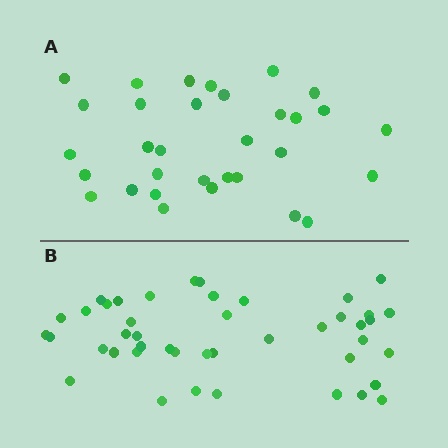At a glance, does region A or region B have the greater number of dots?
Region B (the bottom region) has more dots.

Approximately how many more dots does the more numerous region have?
Region B has roughly 12 or so more dots than region A.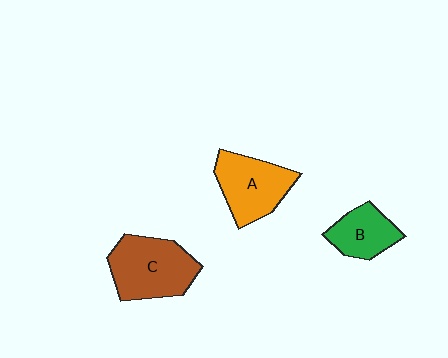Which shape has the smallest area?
Shape B (green).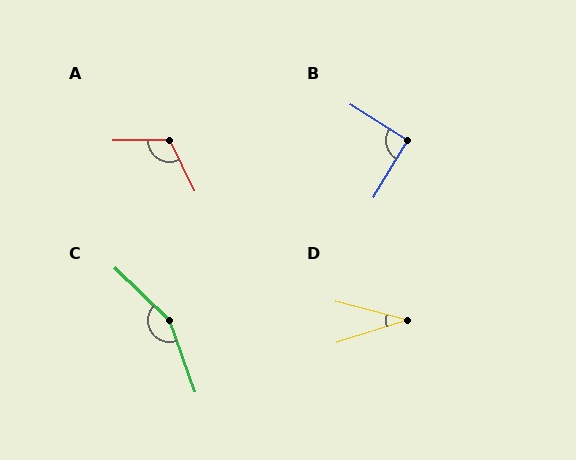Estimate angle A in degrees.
Approximately 116 degrees.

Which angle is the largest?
C, at approximately 154 degrees.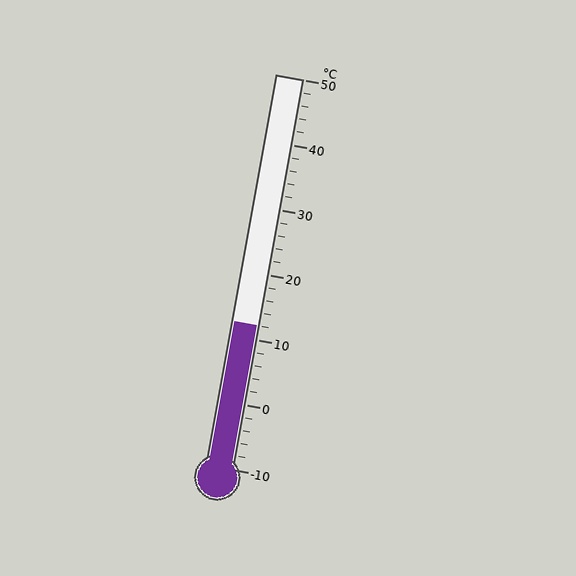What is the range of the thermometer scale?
The thermometer scale ranges from -10°C to 50°C.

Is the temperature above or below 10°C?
The temperature is above 10°C.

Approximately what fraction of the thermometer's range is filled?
The thermometer is filled to approximately 35% of its range.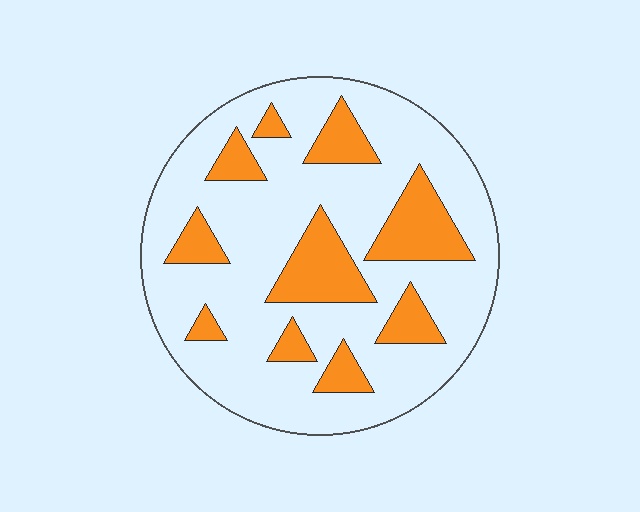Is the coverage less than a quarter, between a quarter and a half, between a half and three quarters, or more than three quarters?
Less than a quarter.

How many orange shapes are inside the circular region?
10.